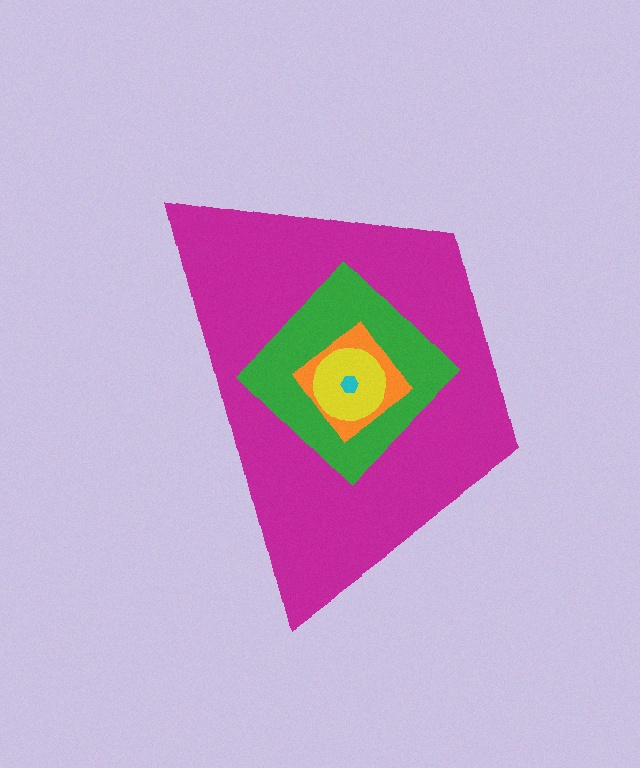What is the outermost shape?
The magenta trapezoid.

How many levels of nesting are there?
5.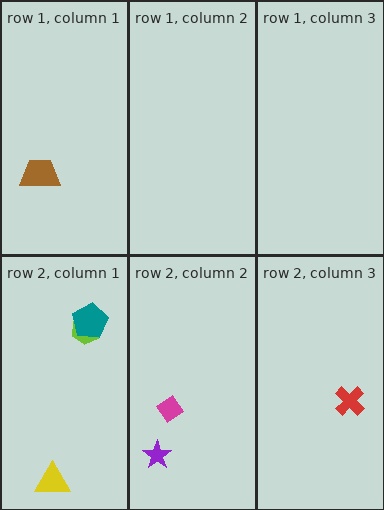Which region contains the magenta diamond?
The row 2, column 2 region.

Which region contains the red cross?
The row 2, column 3 region.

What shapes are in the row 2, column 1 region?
The lime hexagon, the yellow triangle, the teal pentagon.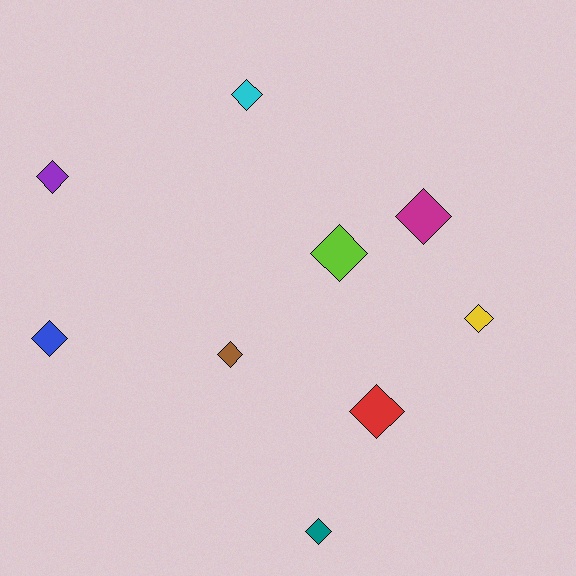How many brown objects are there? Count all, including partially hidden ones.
There is 1 brown object.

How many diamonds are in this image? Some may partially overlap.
There are 9 diamonds.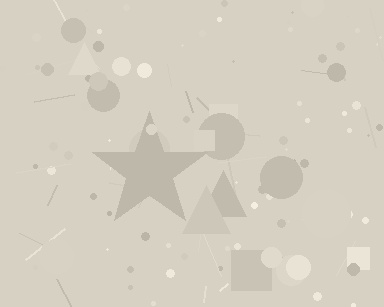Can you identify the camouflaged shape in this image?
The camouflaged shape is a star.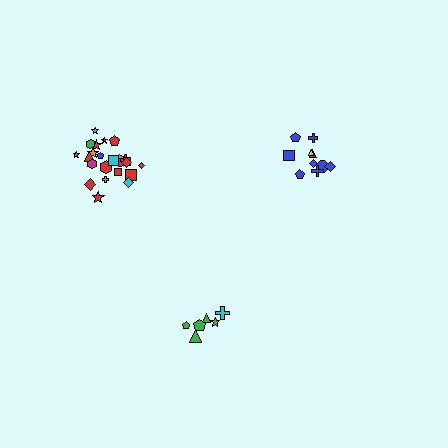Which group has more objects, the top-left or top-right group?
The top-left group.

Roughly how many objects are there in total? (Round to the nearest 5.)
Roughly 40 objects in total.